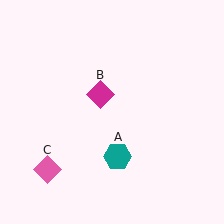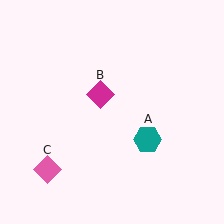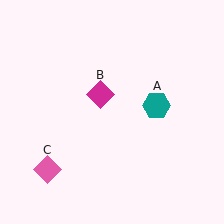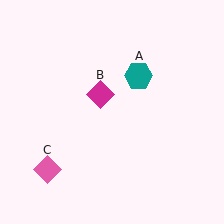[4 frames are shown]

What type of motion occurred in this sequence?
The teal hexagon (object A) rotated counterclockwise around the center of the scene.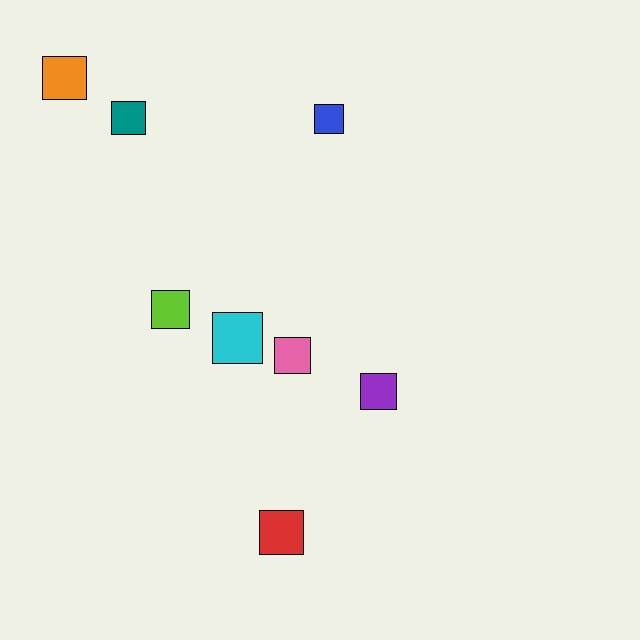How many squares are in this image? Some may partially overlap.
There are 8 squares.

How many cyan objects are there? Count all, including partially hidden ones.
There is 1 cyan object.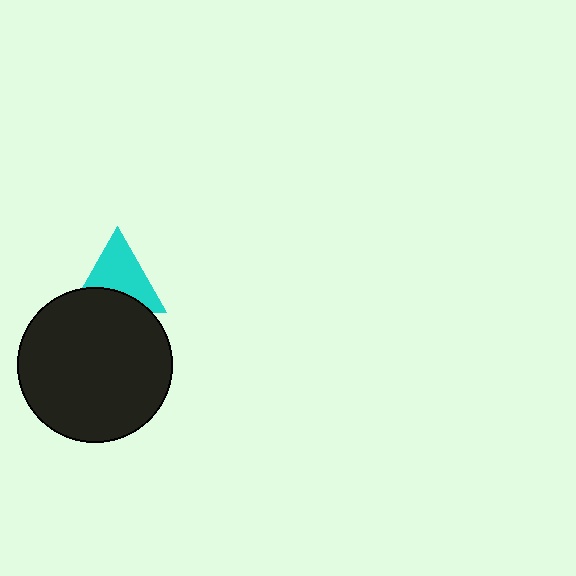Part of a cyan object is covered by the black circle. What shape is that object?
It is a triangle.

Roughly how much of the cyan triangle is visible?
About half of it is visible (roughly 64%).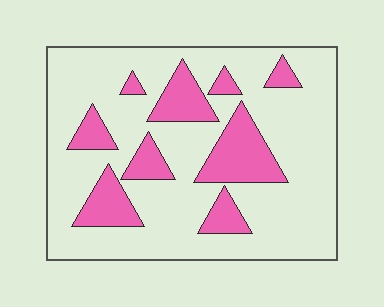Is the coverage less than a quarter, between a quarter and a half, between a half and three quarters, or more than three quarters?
Less than a quarter.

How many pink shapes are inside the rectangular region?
9.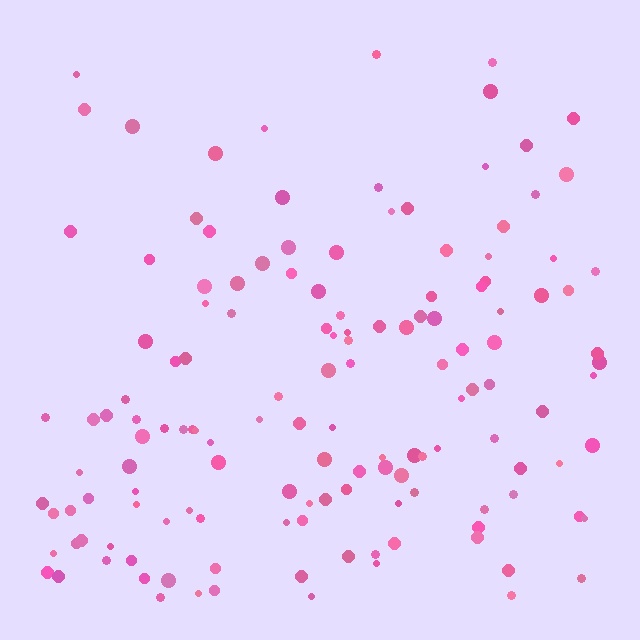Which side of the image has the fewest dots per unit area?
The top.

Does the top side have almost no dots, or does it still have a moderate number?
Still a moderate number, just noticeably fewer than the bottom.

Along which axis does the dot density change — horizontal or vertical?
Vertical.